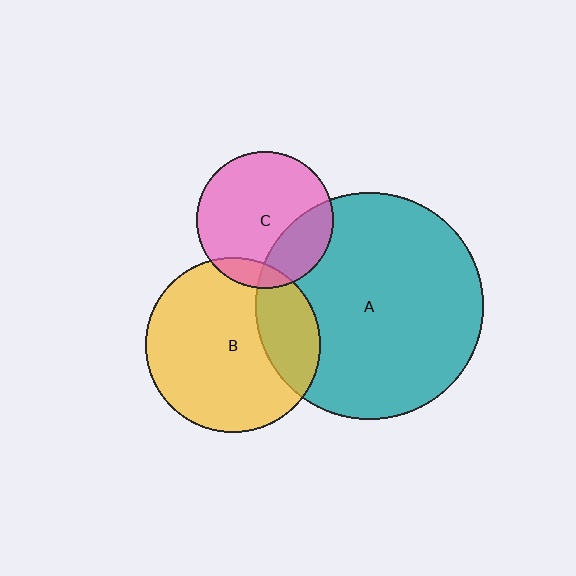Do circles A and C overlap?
Yes.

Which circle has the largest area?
Circle A (teal).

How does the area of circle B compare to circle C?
Approximately 1.6 times.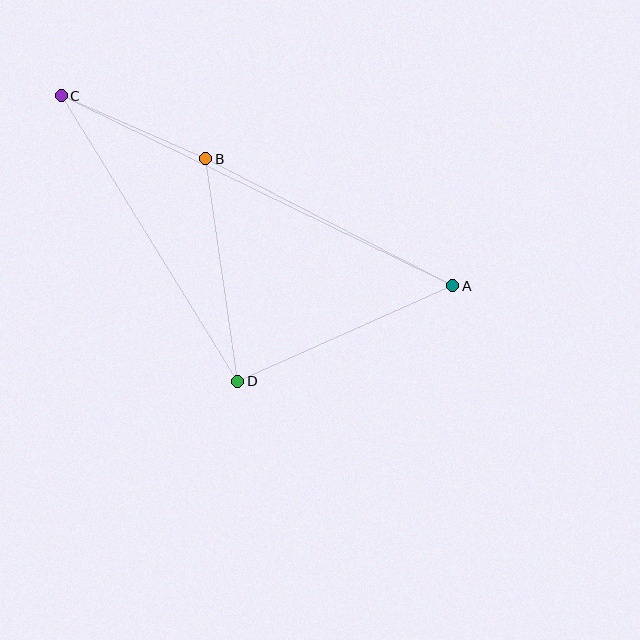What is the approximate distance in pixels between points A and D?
The distance between A and D is approximately 235 pixels.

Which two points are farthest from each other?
Points A and C are farthest from each other.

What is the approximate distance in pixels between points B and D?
The distance between B and D is approximately 225 pixels.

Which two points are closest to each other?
Points B and C are closest to each other.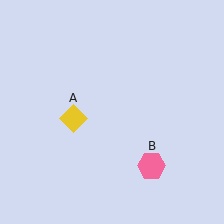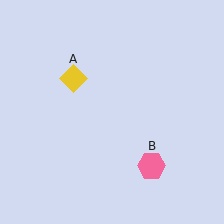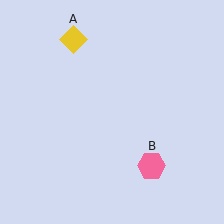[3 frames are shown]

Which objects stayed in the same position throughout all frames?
Pink hexagon (object B) remained stationary.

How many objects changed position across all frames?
1 object changed position: yellow diamond (object A).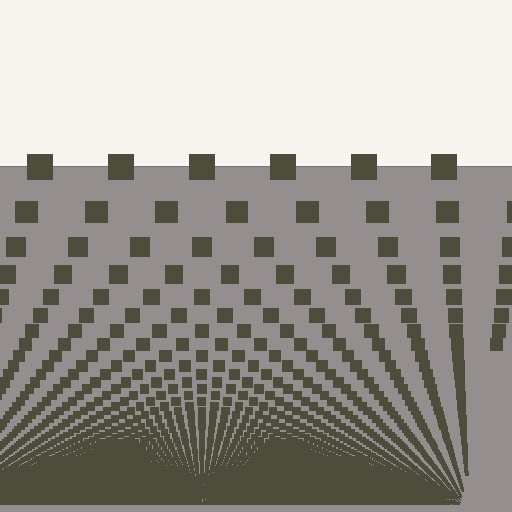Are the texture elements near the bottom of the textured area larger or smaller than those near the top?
Smaller. The gradient is inverted — elements near the bottom are smaller and denser.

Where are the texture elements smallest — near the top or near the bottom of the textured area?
Near the bottom.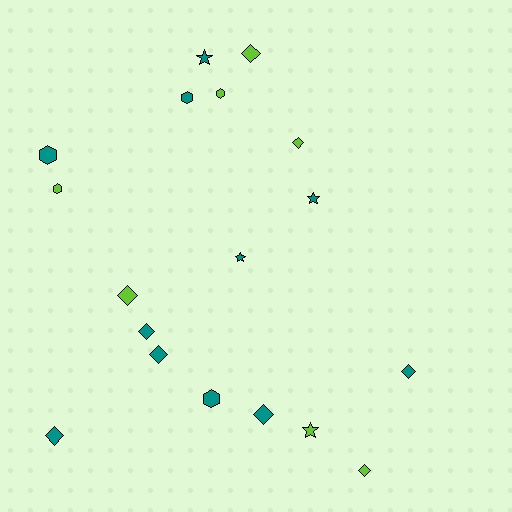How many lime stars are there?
There is 1 lime star.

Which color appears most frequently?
Teal, with 11 objects.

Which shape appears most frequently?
Diamond, with 9 objects.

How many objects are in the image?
There are 18 objects.